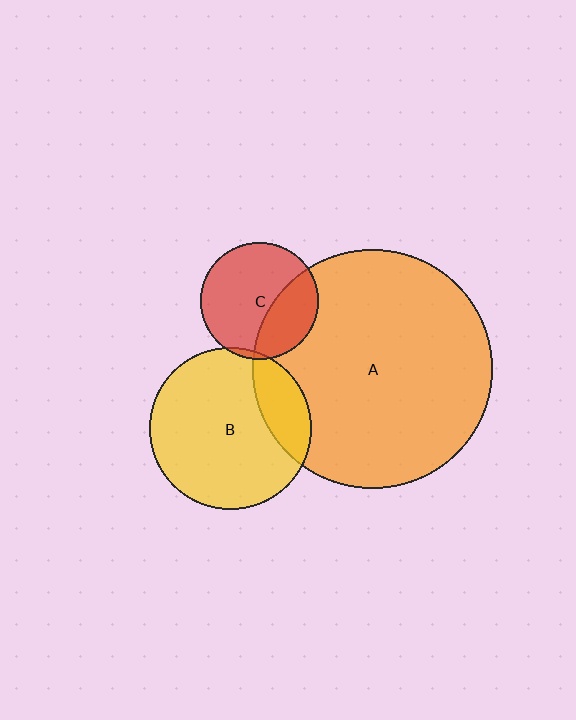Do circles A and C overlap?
Yes.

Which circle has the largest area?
Circle A (orange).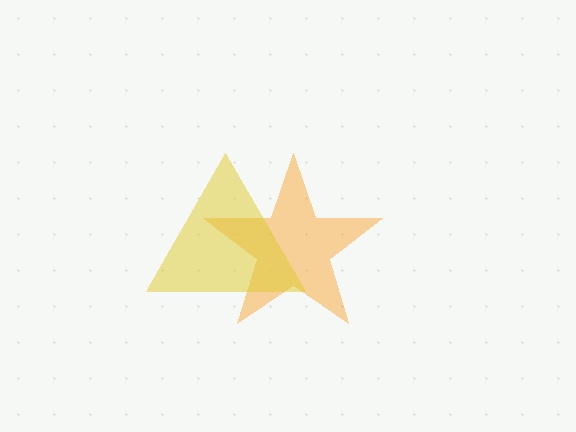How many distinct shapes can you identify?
There are 2 distinct shapes: an orange star, a yellow triangle.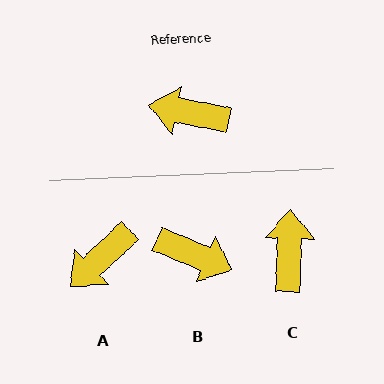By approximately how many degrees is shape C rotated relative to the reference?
Approximately 82 degrees clockwise.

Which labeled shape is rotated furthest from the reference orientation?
B, about 167 degrees away.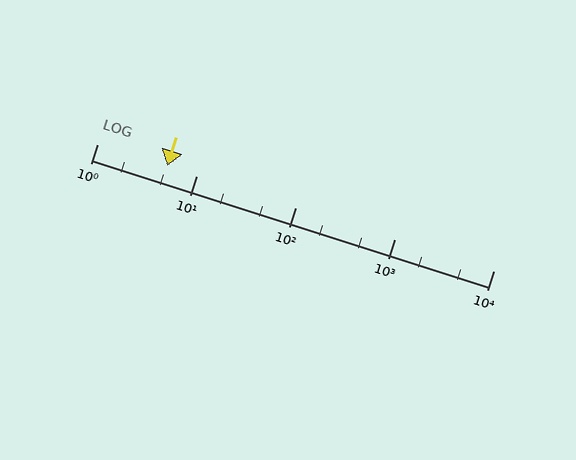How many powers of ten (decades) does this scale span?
The scale spans 4 decades, from 1 to 10000.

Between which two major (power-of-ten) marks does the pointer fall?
The pointer is between 1 and 10.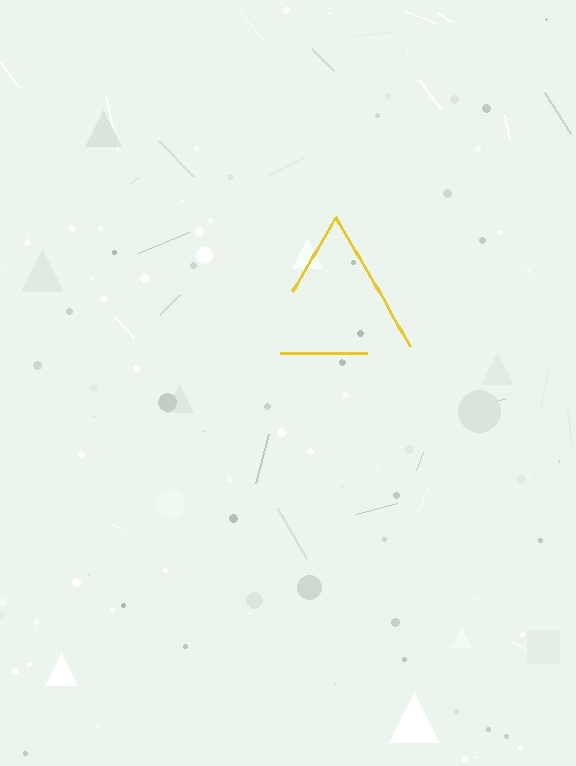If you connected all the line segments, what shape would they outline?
They would outline a triangle.